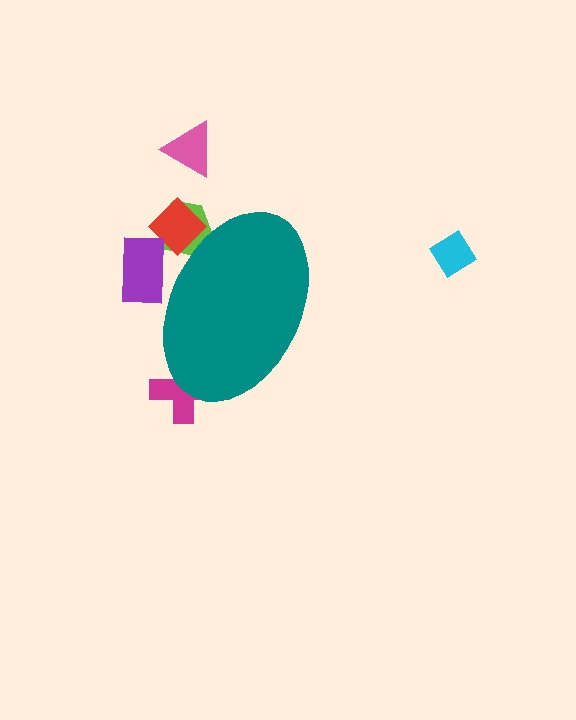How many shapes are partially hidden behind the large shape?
4 shapes are partially hidden.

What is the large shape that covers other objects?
A teal ellipse.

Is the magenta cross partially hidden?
Yes, the magenta cross is partially hidden behind the teal ellipse.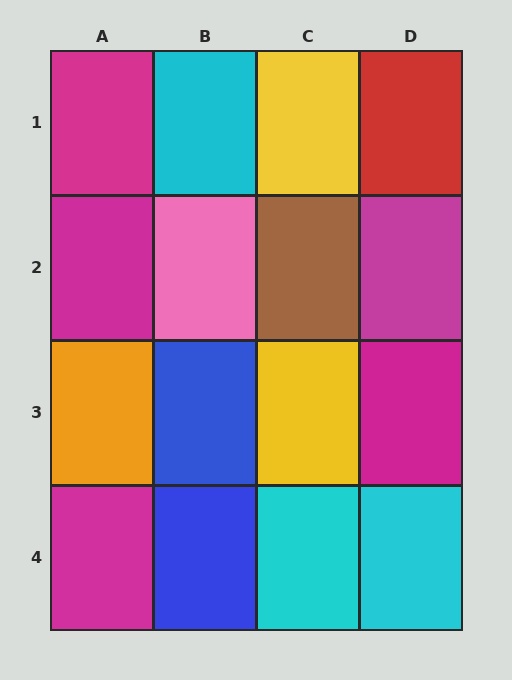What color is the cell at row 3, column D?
Magenta.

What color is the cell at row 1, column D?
Red.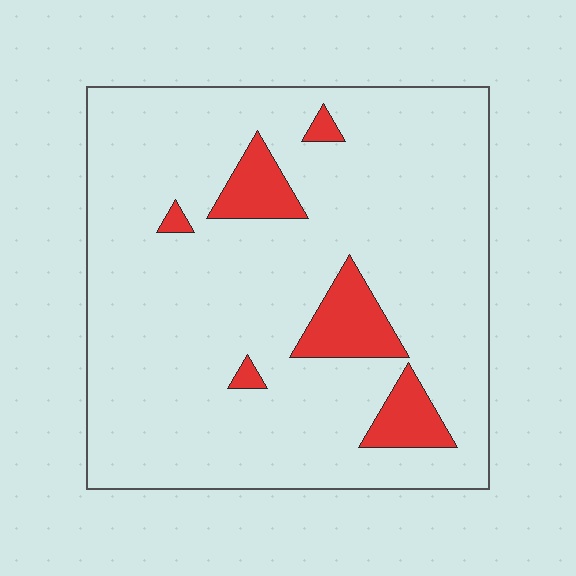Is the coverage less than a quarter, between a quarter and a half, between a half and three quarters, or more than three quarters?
Less than a quarter.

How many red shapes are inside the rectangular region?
6.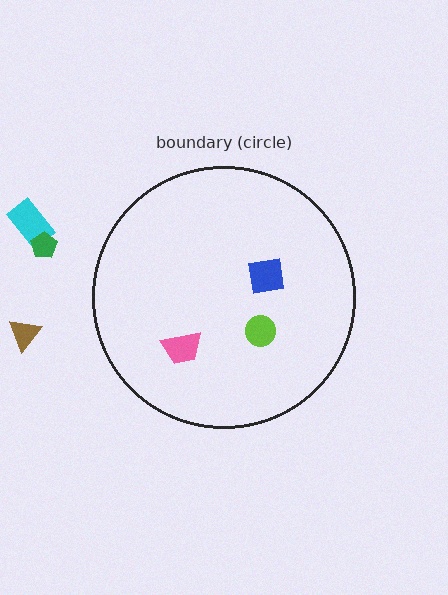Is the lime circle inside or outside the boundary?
Inside.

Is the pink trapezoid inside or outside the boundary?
Inside.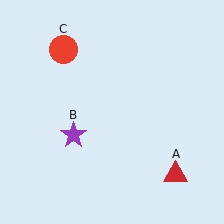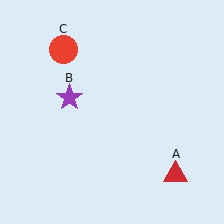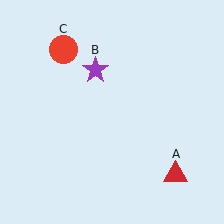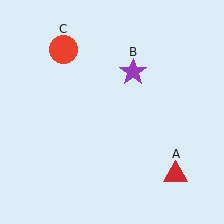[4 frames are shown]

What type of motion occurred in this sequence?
The purple star (object B) rotated clockwise around the center of the scene.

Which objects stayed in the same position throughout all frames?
Red triangle (object A) and red circle (object C) remained stationary.